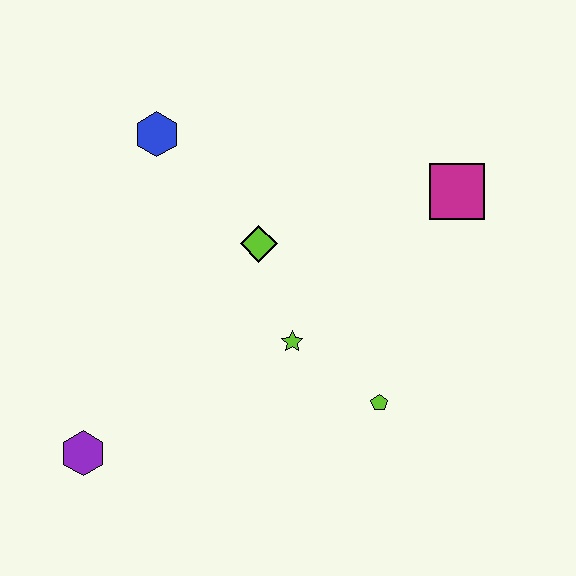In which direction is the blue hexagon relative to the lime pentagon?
The blue hexagon is above the lime pentagon.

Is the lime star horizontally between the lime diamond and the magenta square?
Yes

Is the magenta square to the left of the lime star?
No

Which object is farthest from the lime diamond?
The purple hexagon is farthest from the lime diamond.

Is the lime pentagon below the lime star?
Yes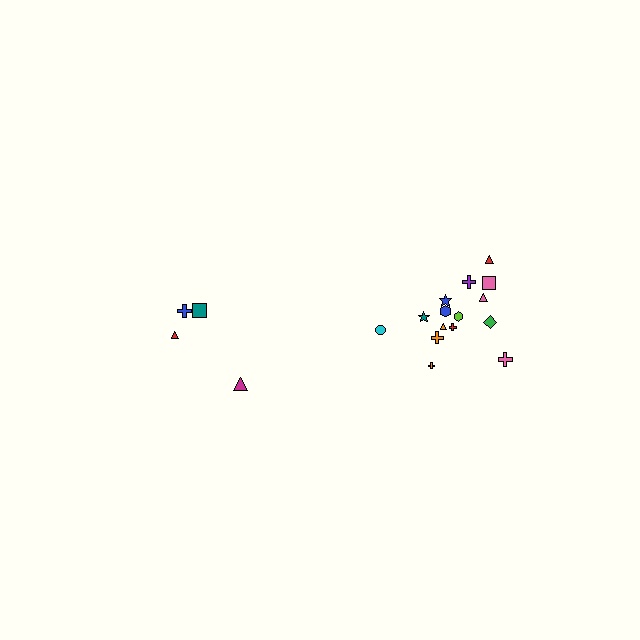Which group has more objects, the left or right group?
The right group.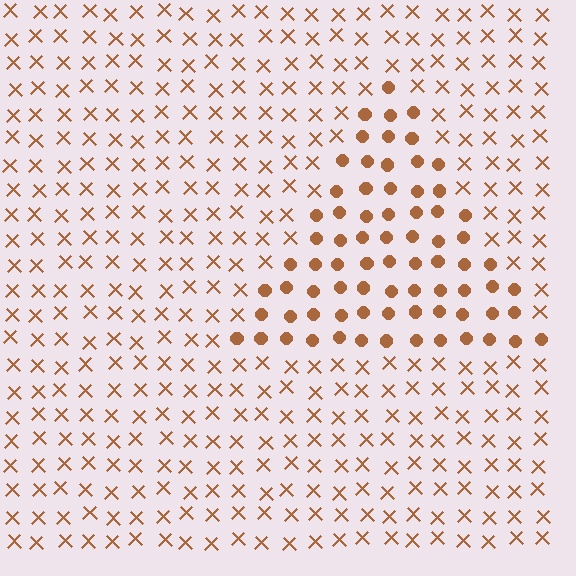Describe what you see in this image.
The image is filled with small brown elements arranged in a uniform grid. A triangle-shaped region contains circles, while the surrounding area contains X marks. The boundary is defined purely by the change in element shape.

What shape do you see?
I see a triangle.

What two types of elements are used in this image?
The image uses circles inside the triangle region and X marks outside it.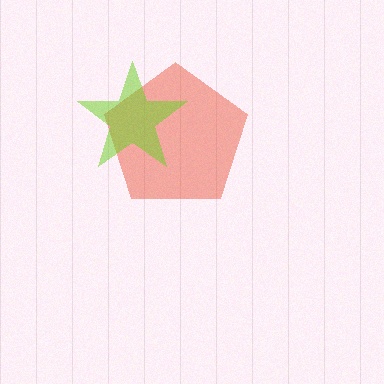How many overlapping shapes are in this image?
There are 2 overlapping shapes in the image.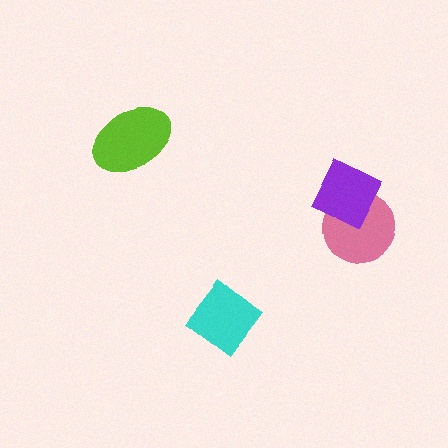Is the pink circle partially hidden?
Yes, it is partially covered by another shape.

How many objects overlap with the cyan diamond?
0 objects overlap with the cyan diamond.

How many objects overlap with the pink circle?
1 object overlaps with the pink circle.